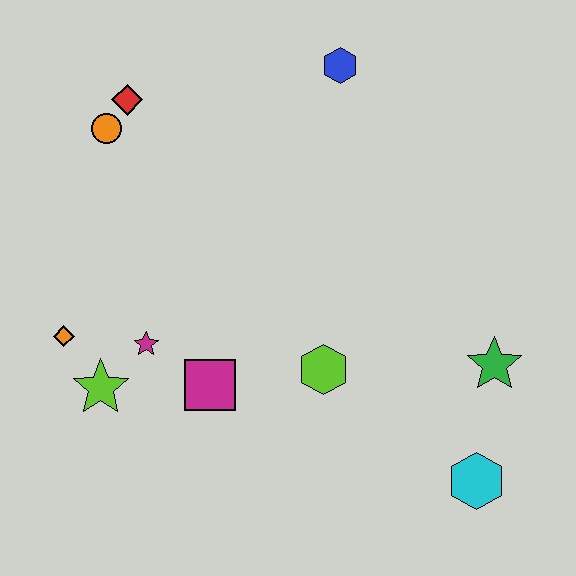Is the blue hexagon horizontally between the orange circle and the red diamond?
No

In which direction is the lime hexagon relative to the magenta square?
The lime hexagon is to the right of the magenta square.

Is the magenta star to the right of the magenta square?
No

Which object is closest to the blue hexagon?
The red diamond is closest to the blue hexagon.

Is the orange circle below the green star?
No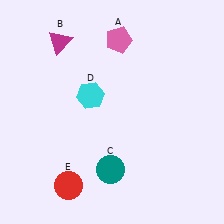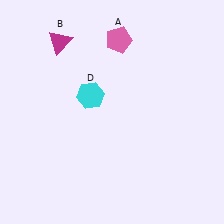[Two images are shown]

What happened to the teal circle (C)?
The teal circle (C) was removed in Image 2. It was in the bottom-left area of Image 1.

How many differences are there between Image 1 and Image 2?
There are 2 differences between the two images.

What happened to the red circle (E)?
The red circle (E) was removed in Image 2. It was in the bottom-left area of Image 1.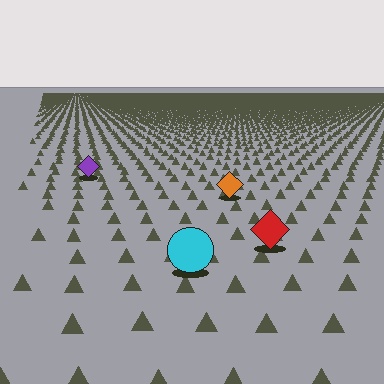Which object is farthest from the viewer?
The purple diamond is farthest from the viewer. It appears smaller and the ground texture around it is denser.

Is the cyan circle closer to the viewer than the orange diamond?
Yes. The cyan circle is closer — you can tell from the texture gradient: the ground texture is coarser near it.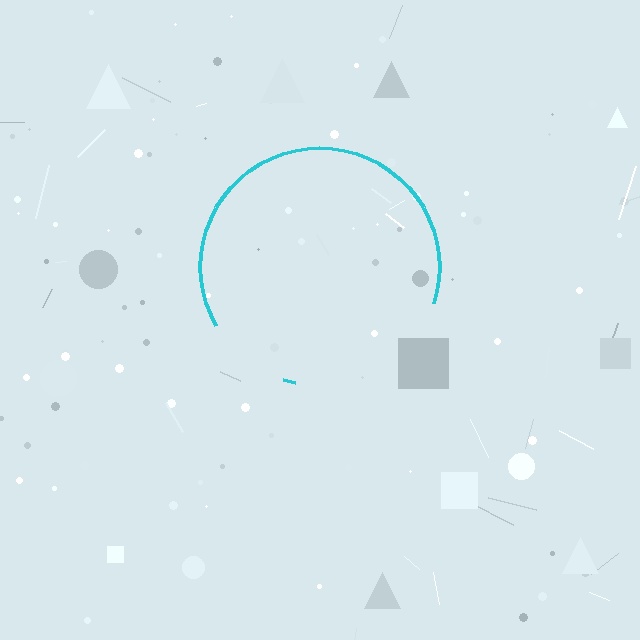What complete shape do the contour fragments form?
The contour fragments form a circle.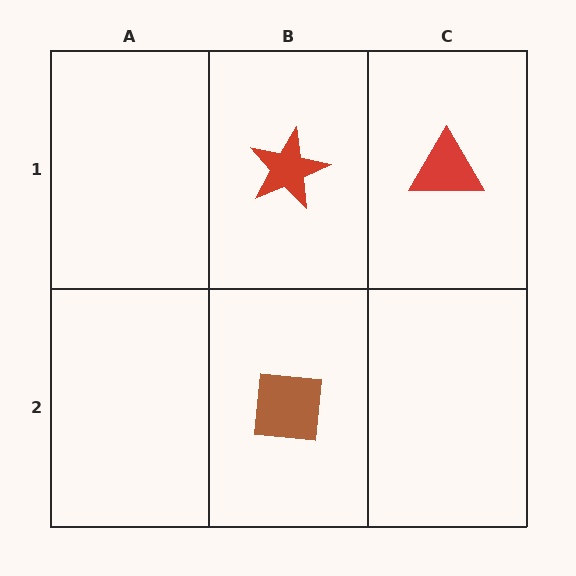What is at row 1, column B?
A red star.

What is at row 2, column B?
A brown square.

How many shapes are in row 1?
2 shapes.